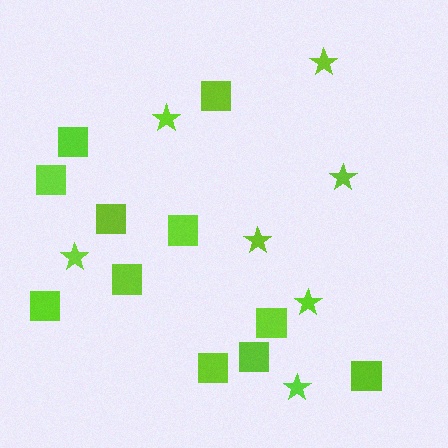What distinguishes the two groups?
There are 2 groups: one group of stars (7) and one group of squares (11).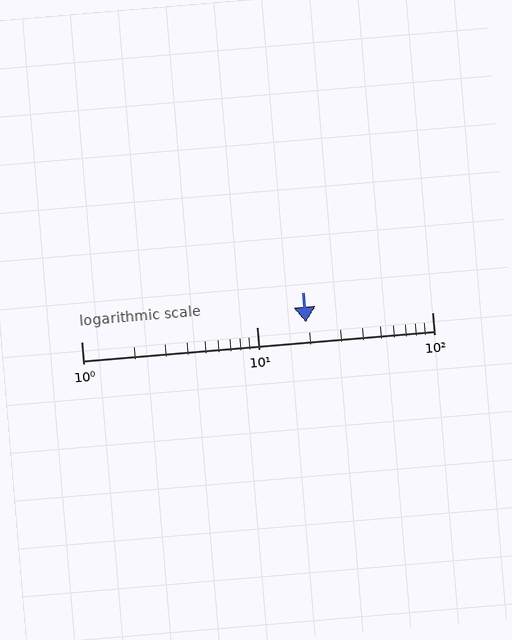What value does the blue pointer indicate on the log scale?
The pointer indicates approximately 19.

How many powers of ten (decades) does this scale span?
The scale spans 2 decades, from 1 to 100.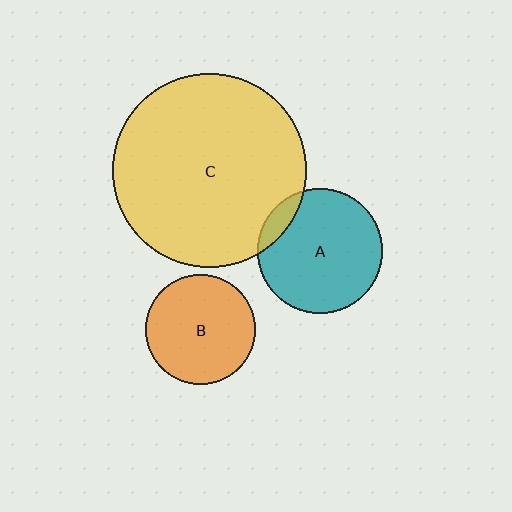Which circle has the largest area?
Circle C (yellow).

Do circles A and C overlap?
Yes.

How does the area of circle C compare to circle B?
Approximately 3.1 times.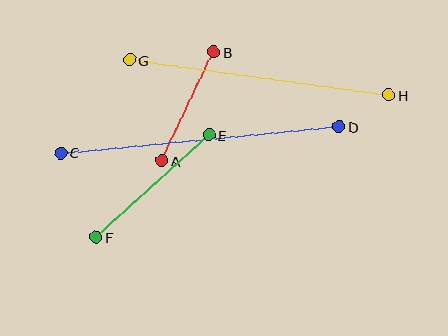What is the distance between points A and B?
The distance is approximately 121 pixels.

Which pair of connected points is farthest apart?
Points C and D are farthest apart.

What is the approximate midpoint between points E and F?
The midpoint is at approximately (153, 186) pixels.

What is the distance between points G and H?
The distance is approximately 261 pixels.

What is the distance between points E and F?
The distance is approximately 152 pixels.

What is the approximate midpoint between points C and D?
The midpoint is at approximately (200, 140) pixels.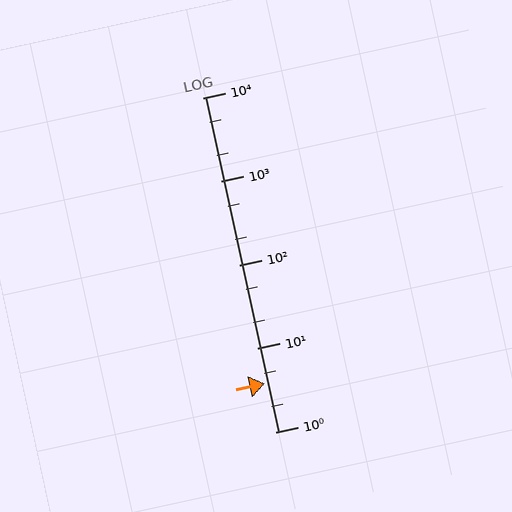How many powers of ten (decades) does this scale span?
The scale spans 4 decades, from 1 to 10000.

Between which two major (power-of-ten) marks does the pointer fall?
The pointer is between 1 and 10.